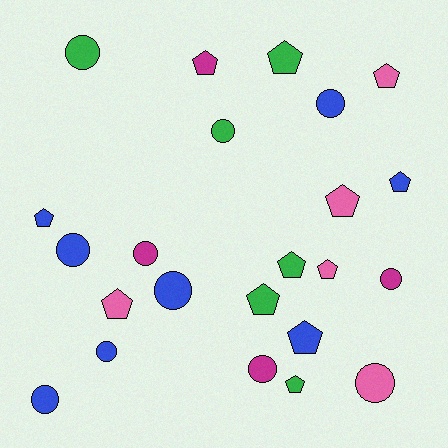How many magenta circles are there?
There are 3 magenta circles.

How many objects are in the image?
There are 23 objects.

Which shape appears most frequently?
Pentagon, with 12 objects.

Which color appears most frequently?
Blue, with 8 objects.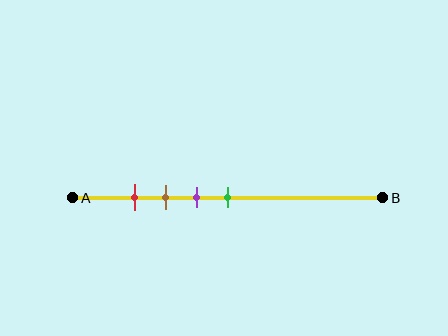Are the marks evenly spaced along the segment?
Yes, the marks are approximately evenly spaced.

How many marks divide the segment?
There are 4 marks dividing the segment.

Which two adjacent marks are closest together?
The red and brown marks are the closest adjacent pair.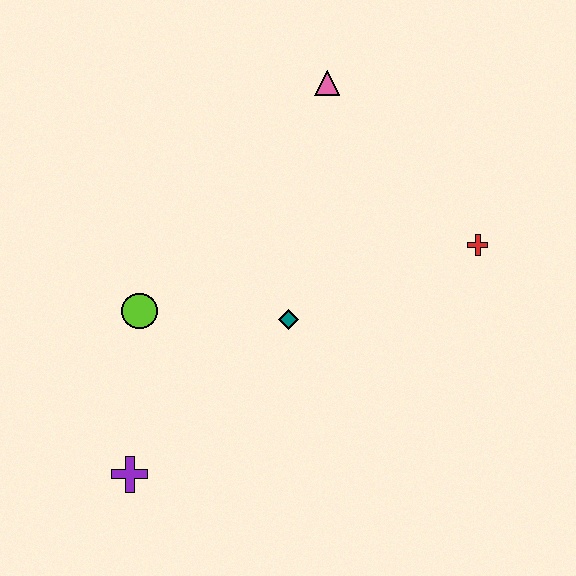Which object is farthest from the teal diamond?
The pink triangle is farthest from the teal diamond.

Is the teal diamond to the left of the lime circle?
No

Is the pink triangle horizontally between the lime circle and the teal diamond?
No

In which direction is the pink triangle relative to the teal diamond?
The pink triangle is above the teal diamond.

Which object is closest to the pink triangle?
The red cross is closest to the pink triangle.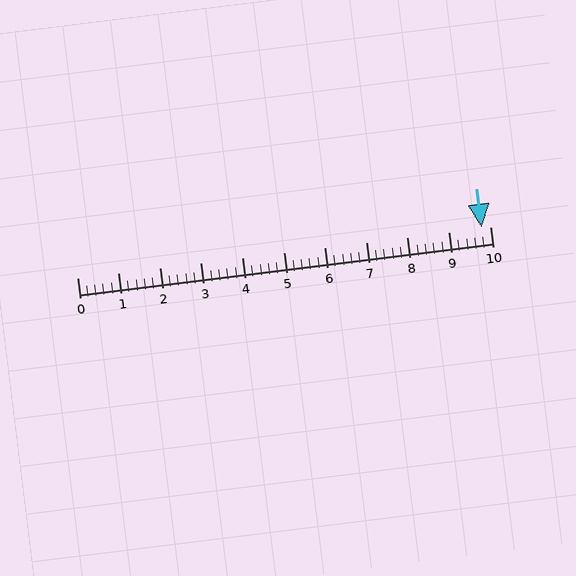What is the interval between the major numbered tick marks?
The major tick marks are spaced 1 units apart.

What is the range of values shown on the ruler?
The ruler shows values from 0 to 10.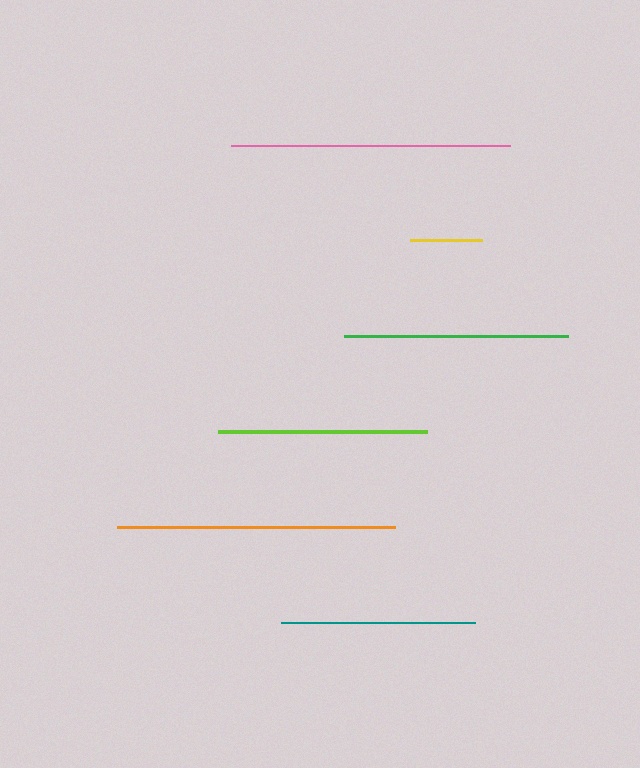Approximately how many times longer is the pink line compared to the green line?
The pink line is approximately 1.2 times the length of the green line.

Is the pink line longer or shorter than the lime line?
The pink line is longer than the lime line.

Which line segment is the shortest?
The yellow line is the shortest at approximately 73 pixels.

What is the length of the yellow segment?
The yellow segment is approximately 73 pixels long.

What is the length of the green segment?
The green segment is approximately 224 pixels long.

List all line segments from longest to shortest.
From longest to shortest: pink, orange, green, lime, teal, yellow.